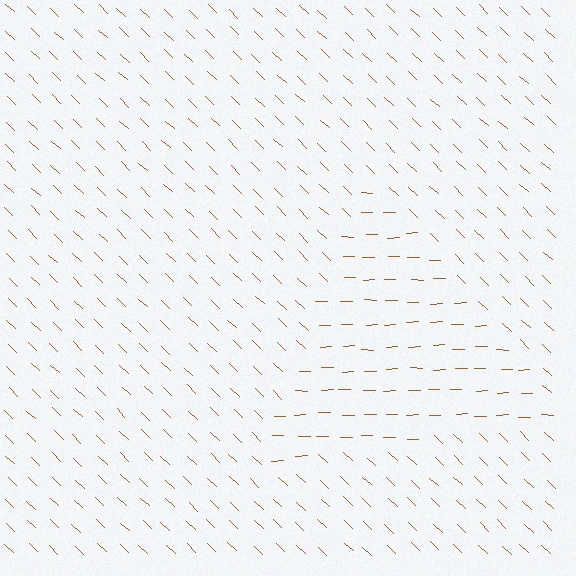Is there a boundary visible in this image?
Yes, there is a texture boundary formed by a change in line orientation.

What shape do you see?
I see a triangle.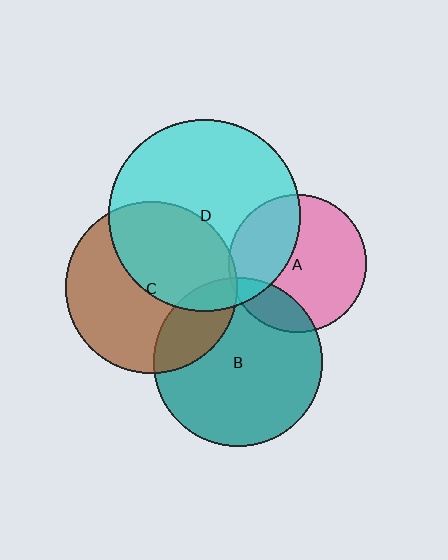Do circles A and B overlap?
Yes.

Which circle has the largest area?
Circle D (cyan).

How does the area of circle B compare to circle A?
Approximately 1.5 times.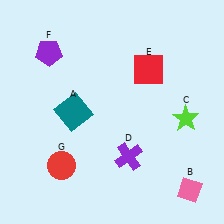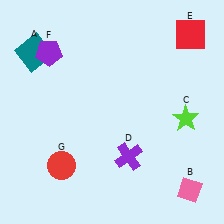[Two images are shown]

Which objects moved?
The objects that moved are: the teal square (A), the red square (E).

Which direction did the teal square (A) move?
The teal square (A) moved up.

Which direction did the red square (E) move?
The red square (E) moved right.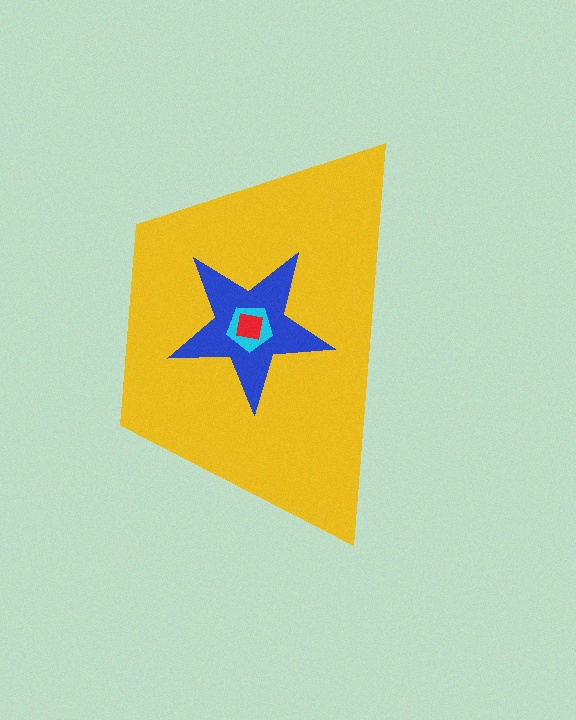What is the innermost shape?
The red square.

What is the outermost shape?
The yellow trapezoid.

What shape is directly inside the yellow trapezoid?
The blue star.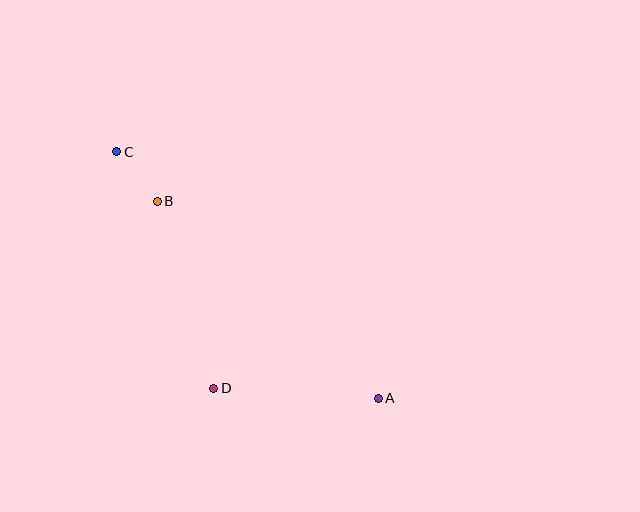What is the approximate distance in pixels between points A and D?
The distance between A and D is approximately 165 pixels.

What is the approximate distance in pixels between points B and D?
The distance between B and D is approximately 196 pixels.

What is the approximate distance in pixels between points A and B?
The distance between A and B is approximately 296 pixels.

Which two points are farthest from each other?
Points A and C are farthest from each other.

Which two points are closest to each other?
Points B and C are closest to each other.